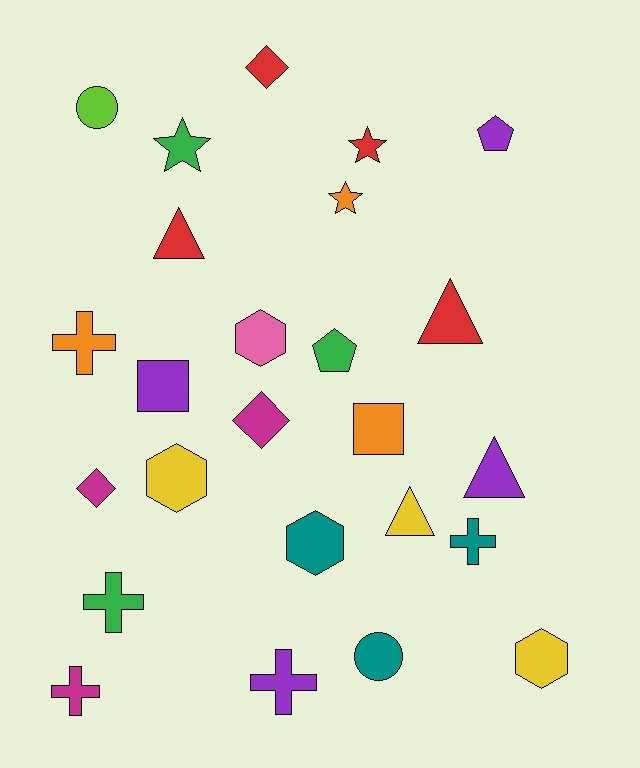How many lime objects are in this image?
There is 1 lime object.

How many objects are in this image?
There are 25 objects.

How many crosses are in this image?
There are 5 crosses.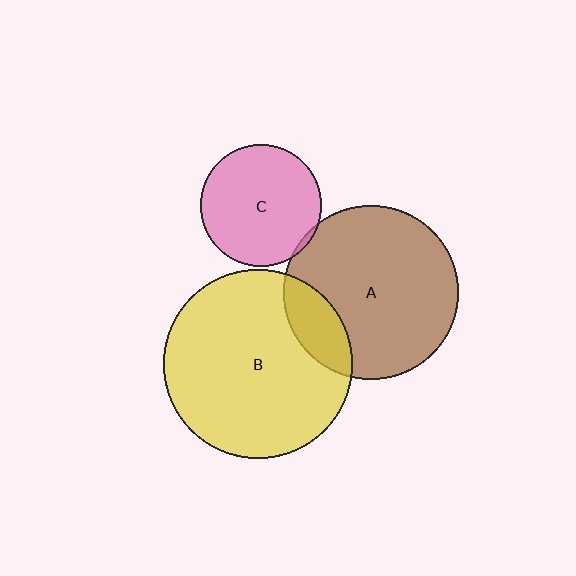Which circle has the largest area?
Circle B (yellow).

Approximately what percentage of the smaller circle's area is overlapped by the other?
Approximately 5%.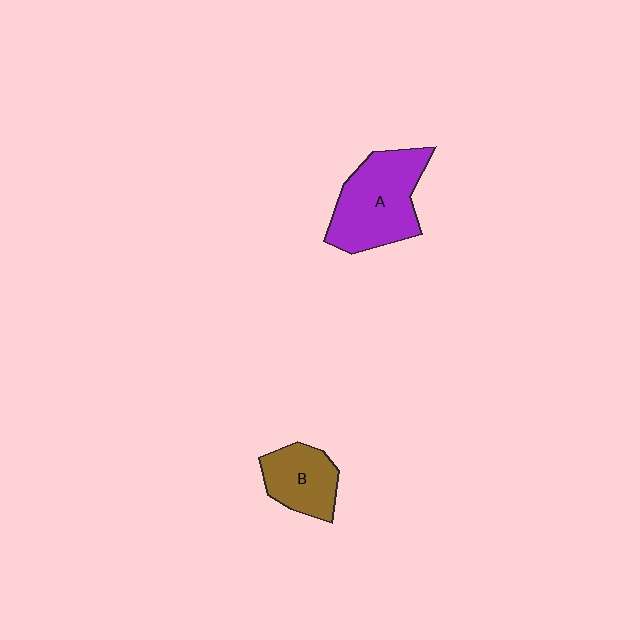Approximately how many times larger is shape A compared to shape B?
Approximately 1.6 times.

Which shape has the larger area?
Shape A (purple).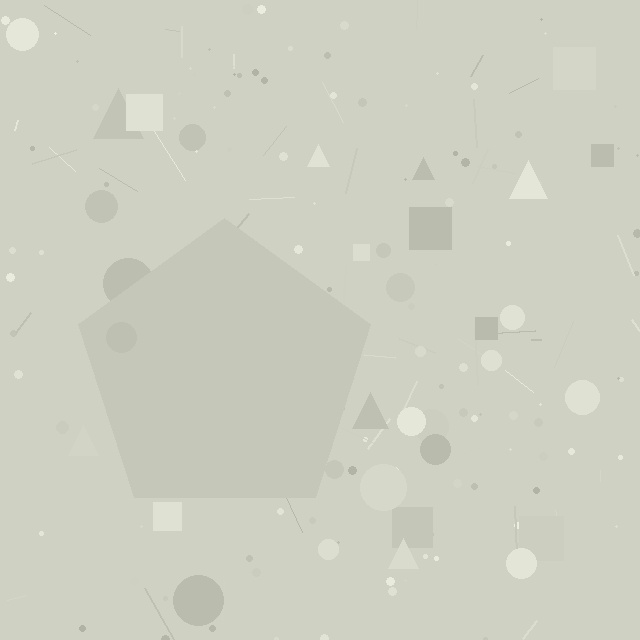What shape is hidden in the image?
A pentagon is hidden in the image.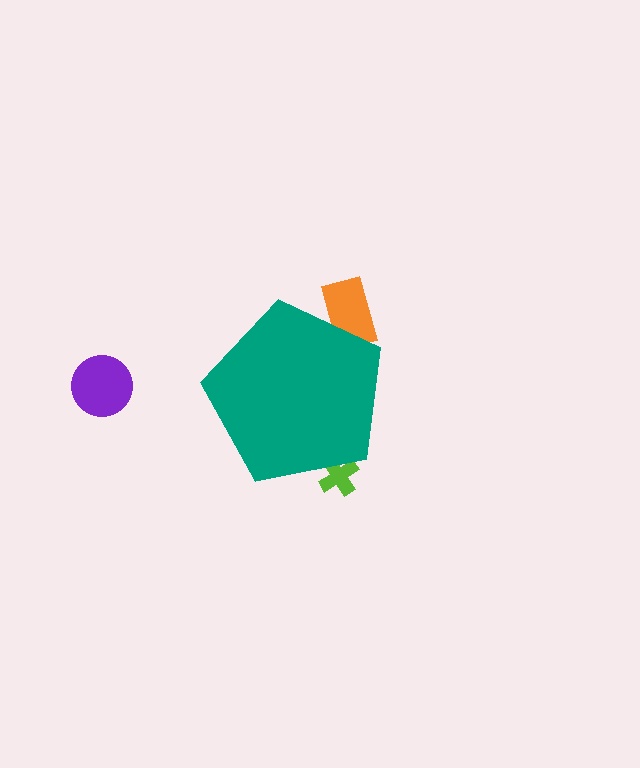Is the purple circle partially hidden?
No, the purple circle is fully visible.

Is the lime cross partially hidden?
Yes, the lime cross is partially hidden behind the teal pentagon.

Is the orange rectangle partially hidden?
Yes, the orange rectangle is partially hidden behind the teal pentagon.